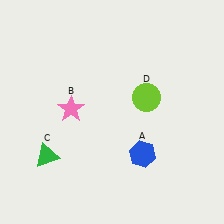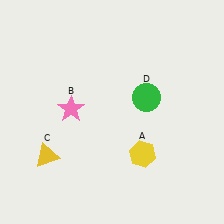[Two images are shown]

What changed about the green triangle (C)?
In Image 1, C is green. In Image 2, it changed to yellow.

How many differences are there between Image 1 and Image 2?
There are 3 differences between the two images.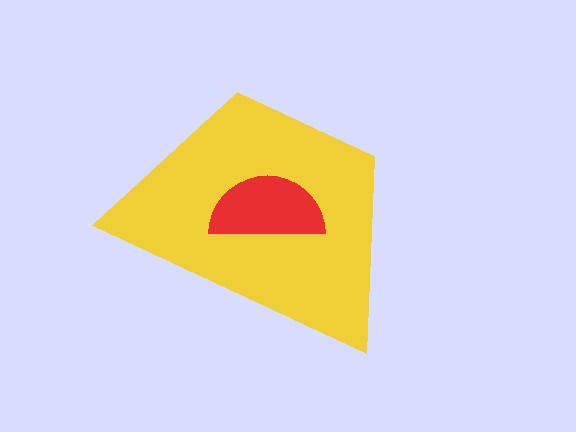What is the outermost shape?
The yellow trapezoid.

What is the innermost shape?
The red semicircle.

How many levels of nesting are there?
2.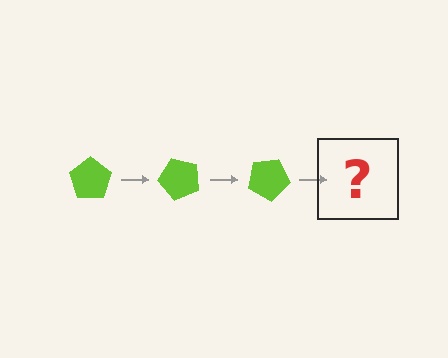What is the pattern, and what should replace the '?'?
The pattern is that the pentagon rotates 50 degrees each step. The '?' should be a lime pentagon rotated 150 degrees.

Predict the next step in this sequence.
The next step is a lime pentagon rotated 150 degrees.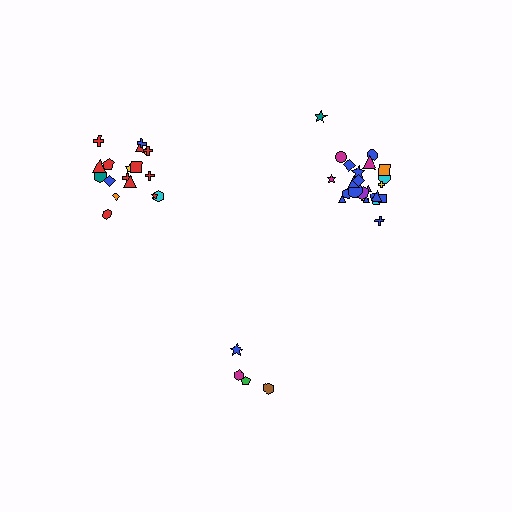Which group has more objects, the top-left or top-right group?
The top-right group.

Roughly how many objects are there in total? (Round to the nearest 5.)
Roughly 45 objects in total.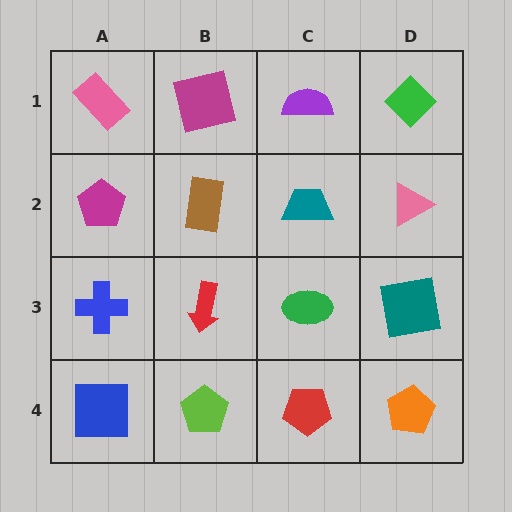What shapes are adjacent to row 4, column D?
A teal square (row 3, column D), a red pentagon (row 4, column C).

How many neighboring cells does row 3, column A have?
3.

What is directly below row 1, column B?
A brown rectangle.